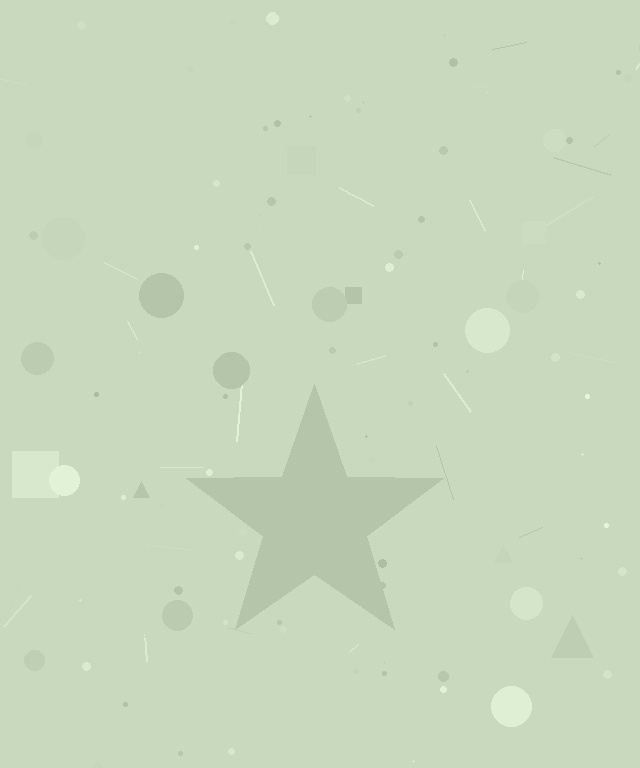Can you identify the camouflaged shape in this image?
The camouflaged shape is a star.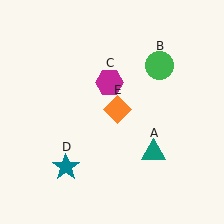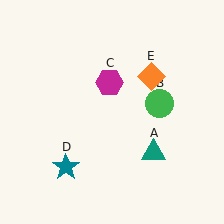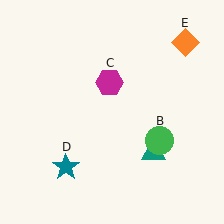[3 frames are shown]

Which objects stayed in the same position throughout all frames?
Teal triangle (object A) and magenta hexagon (object C) and teal star (object D) remained stationary.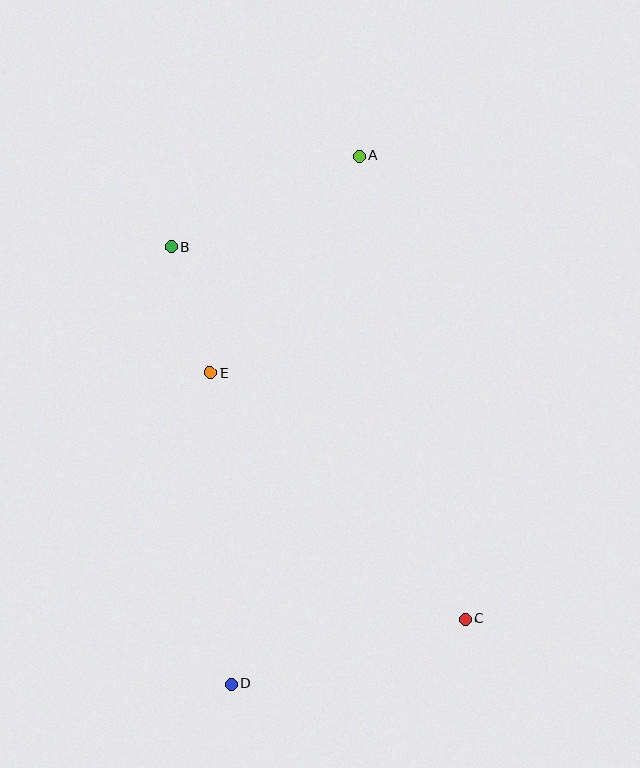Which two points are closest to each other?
Points B and E are closest to each other.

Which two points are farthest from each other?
Points A and D are farthest from each other.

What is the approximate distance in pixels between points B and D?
The distance between B and D is approximately 441 pixels.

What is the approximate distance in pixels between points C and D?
The distance between C and D is approximately 243 pixels.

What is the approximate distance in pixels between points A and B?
The distance between A and B is approximately 209 pixels.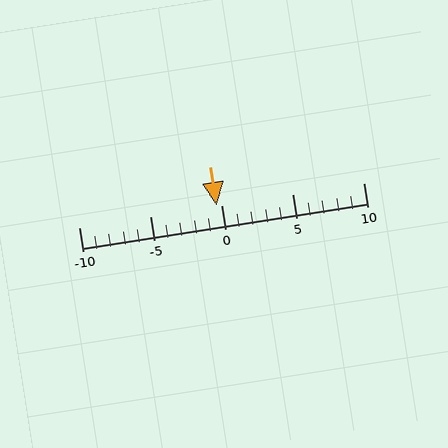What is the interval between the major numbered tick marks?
The major tick marks are spaced 5 units apart.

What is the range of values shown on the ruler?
The ruler shows values from -10 to 10.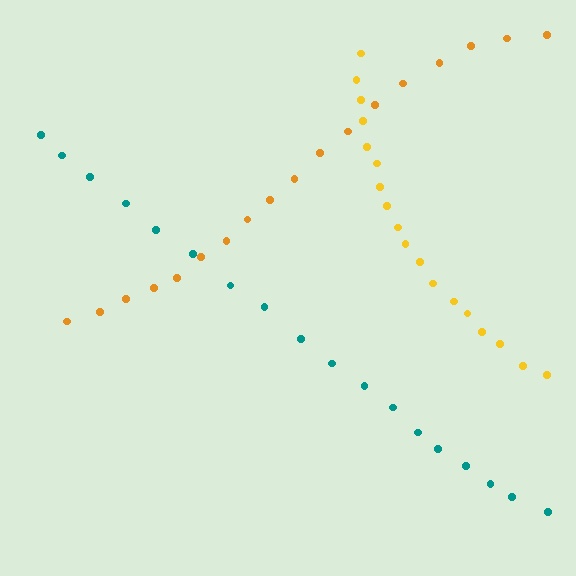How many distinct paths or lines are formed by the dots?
There are 3 distinct paths.